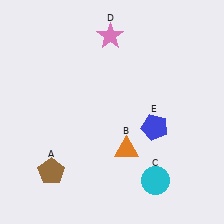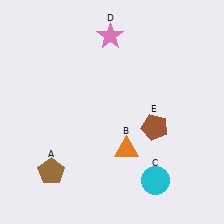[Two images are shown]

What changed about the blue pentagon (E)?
In Image 1, E is blue. In Image 2, it changed to brown.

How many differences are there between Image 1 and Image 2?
There is 1 difference between the two images.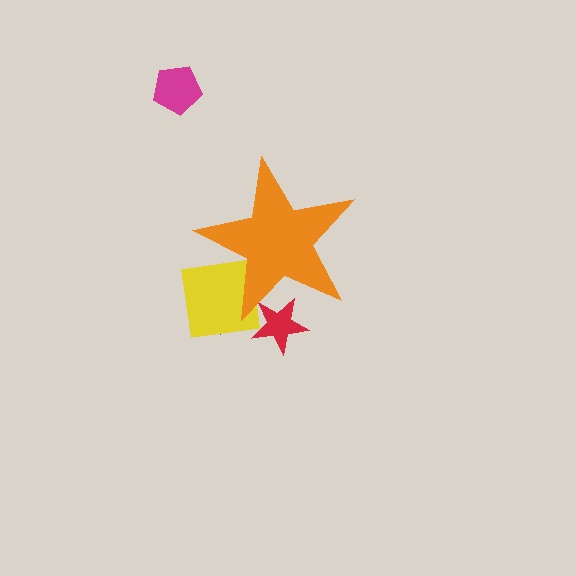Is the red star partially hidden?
Yes, the red star is partially hidden behind the orange star.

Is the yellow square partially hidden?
Yes, the yellow square is partially hidden behind the orange star.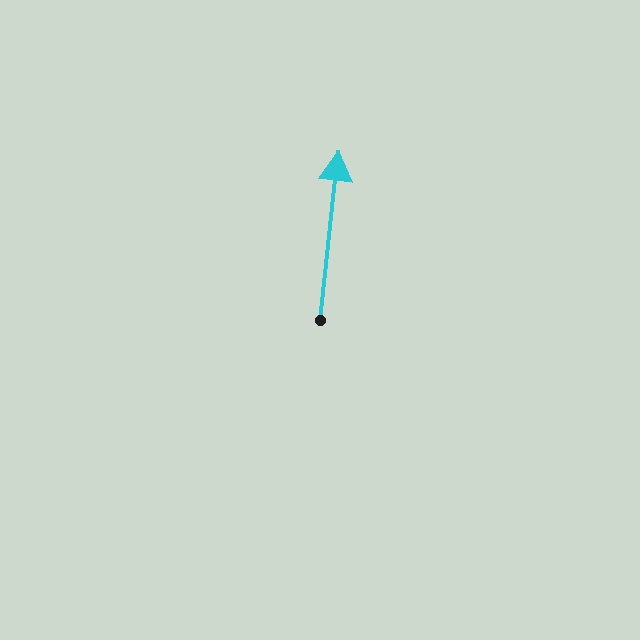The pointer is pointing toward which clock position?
Roughly 12 o'clock.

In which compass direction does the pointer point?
North.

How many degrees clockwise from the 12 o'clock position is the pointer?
Approximately 6 degrees.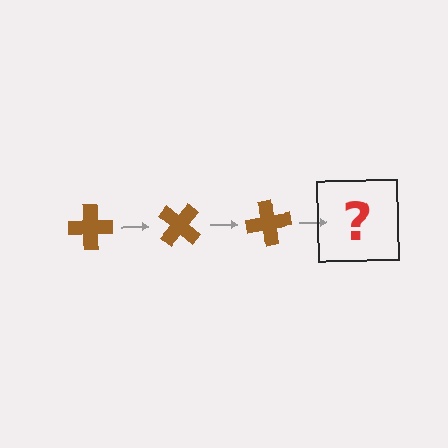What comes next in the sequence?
The next element should be a brown cross rotated 120 degrees.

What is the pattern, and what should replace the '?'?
The pattern is that the cross rotates 40 degrees each step. The '?' should be a brown cross rotated 120 degrees.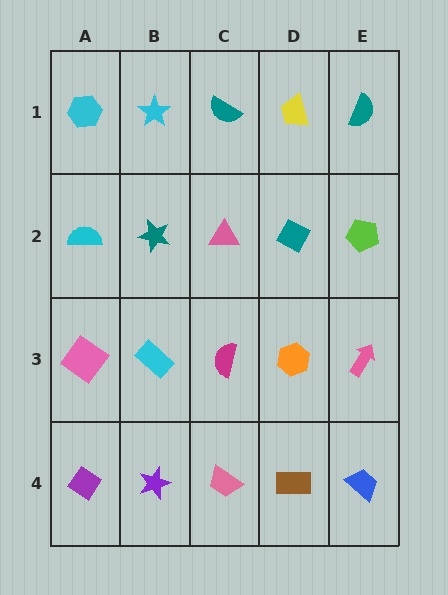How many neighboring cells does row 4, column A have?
2.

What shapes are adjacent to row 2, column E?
A teal semicircle (row 1, column E), a pink arrow (row 3, column E), a teal diamond (row 2, column D).